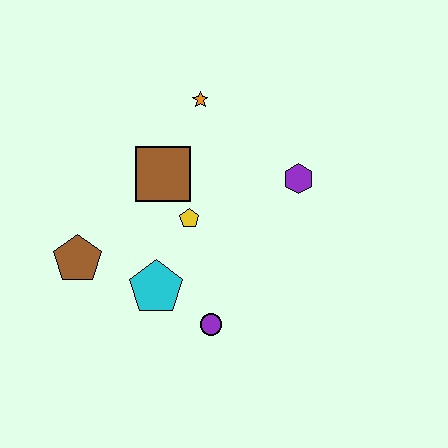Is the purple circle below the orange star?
Yes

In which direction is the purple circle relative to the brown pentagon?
The purple circle is to the right of the brown pentagon.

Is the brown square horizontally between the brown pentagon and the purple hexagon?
Yes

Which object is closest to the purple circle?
The cyan pentagon is closest to the purple circle.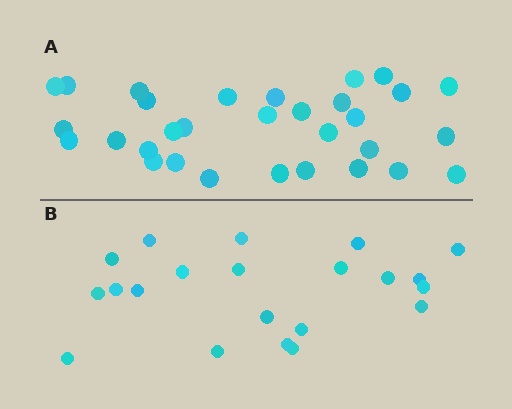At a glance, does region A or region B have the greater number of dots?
Region A (the top region) has more dots.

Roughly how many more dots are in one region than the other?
Region A has roughly 10 or so more dots than region B.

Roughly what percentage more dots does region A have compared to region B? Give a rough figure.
About 50% more.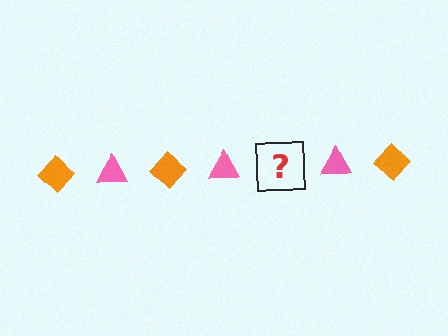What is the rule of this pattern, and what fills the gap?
The rule is that the pattern alternates between orange diamond and pink triangle. The gap should be filled with an orange diamond.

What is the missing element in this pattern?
The missing element is an orange diamond.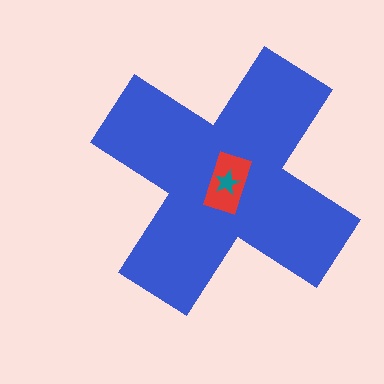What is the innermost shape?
The teal star.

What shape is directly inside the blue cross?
The red rectangle.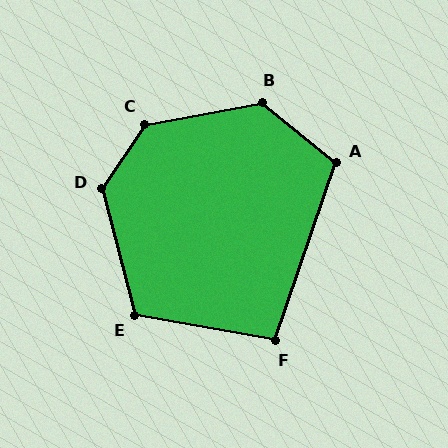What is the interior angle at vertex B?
Approximately 130 degrees (obtuse).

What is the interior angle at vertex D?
Approximately 131 degrees (obtuse).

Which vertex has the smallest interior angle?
F, at approximately 99 degrees.